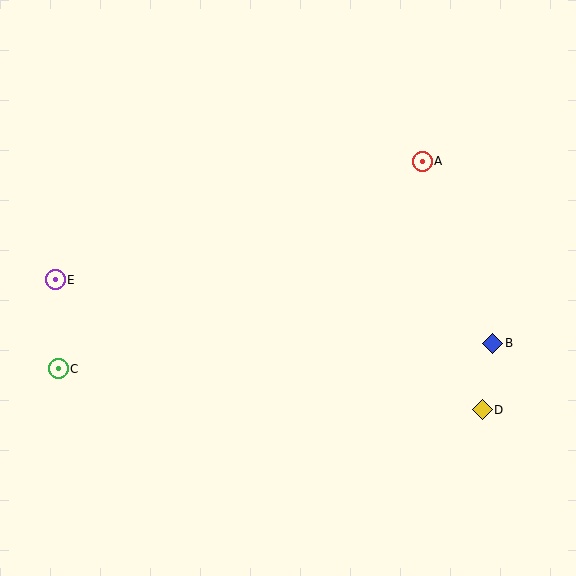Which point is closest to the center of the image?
Point A at (422, 161) is closest to the center.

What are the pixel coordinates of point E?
Point E is at (55, 280).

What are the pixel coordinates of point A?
Point A is at (422, 161).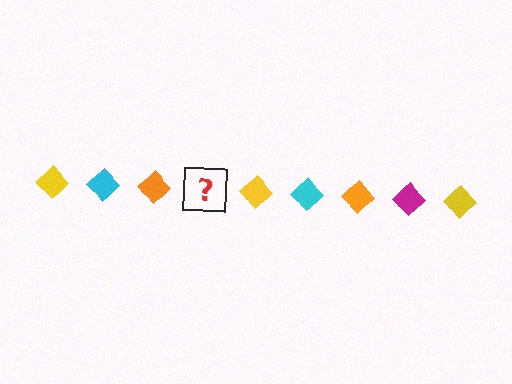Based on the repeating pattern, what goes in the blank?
The blank should be a magenta diamond.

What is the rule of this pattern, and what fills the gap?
The rule is that the pattern cycles through yellow, cyan, orange, magenta diamonds. The gap should be filled with a magenta diamond.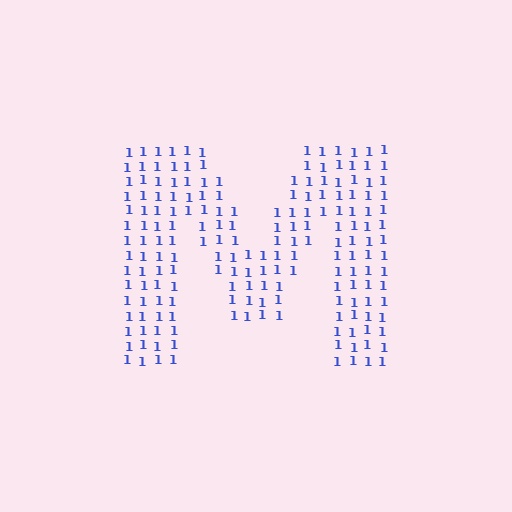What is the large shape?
The large shape is the letter M.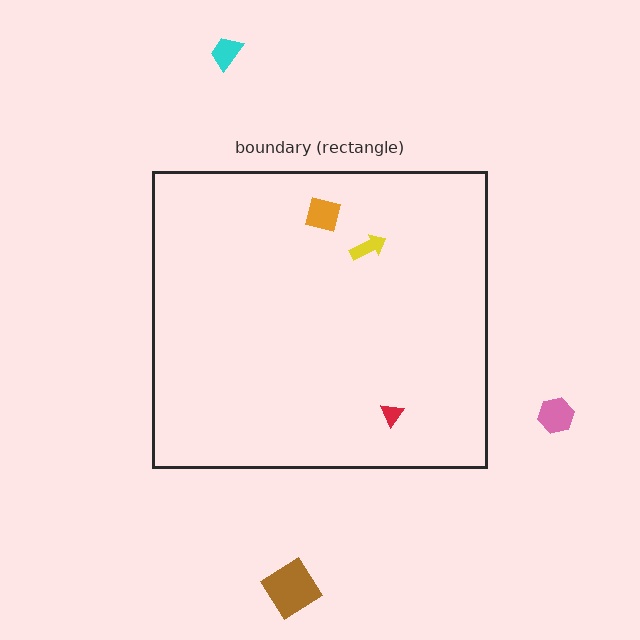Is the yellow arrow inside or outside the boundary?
Inside.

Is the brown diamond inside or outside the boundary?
Outside.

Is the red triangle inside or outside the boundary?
Inside.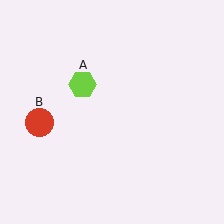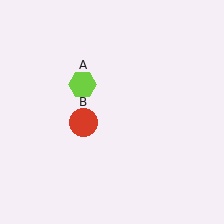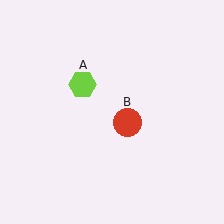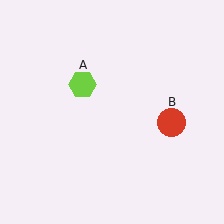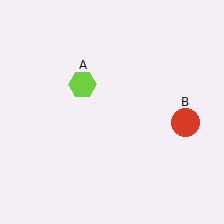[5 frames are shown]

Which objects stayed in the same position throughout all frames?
Lime hexagon (object A) remained stationary.